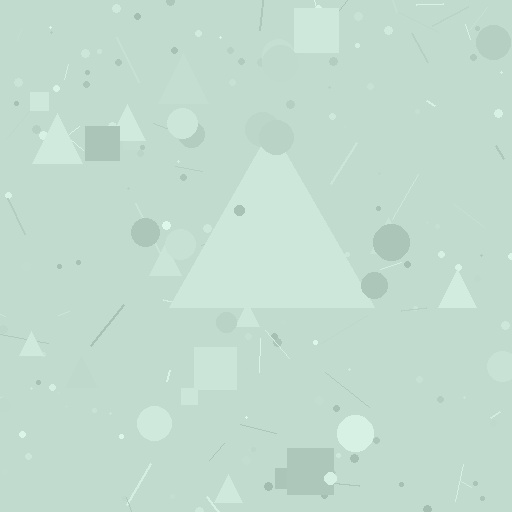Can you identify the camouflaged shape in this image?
The camouflaged shape is a triangle.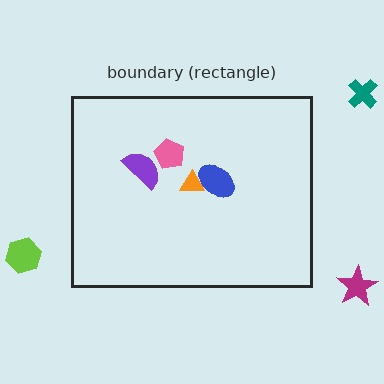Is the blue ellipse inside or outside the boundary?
Inside.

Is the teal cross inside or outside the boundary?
Outside.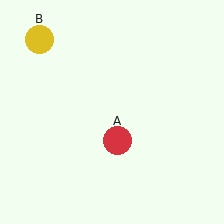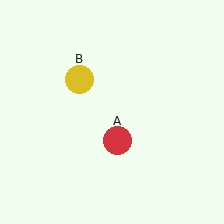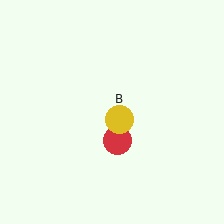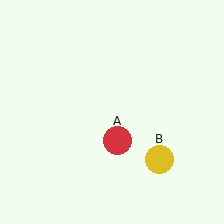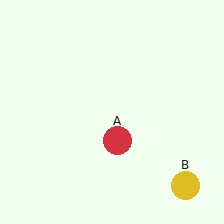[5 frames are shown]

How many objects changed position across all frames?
1 object changed position: yellow circle (object B).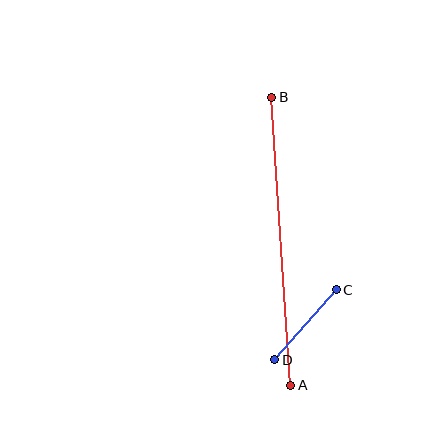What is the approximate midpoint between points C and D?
The midpoint is at approximately (305, 325) pixels.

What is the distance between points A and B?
The distance is approximately 288 pixels.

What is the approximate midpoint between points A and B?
The midpoint is at approximately (281, 241) pixels.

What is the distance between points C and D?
The distance is approximately 93 pixels.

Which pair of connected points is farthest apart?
Points A and B are farthest apart.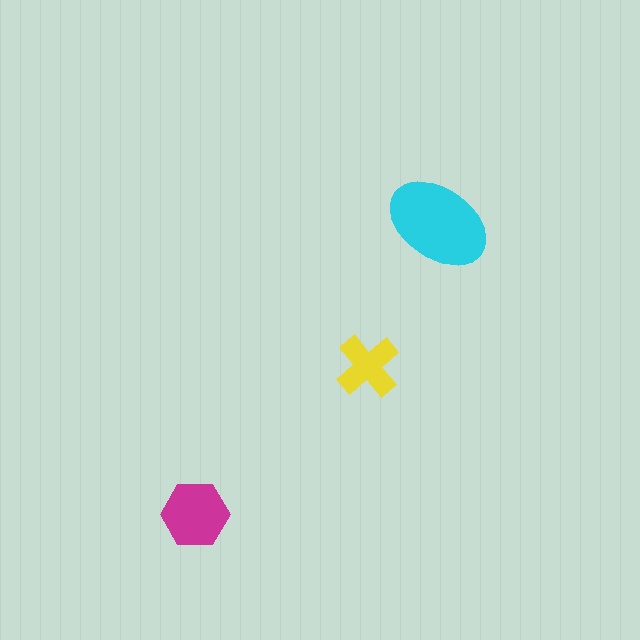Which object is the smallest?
The yellow cross.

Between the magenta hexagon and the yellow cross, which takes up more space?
The magenta hexagon.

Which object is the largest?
The cyan ellipse.